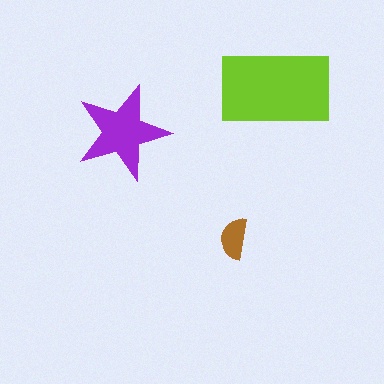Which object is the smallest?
The brown semicircle.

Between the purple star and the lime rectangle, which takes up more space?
The lime rectangle.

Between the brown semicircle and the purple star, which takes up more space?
The purple star.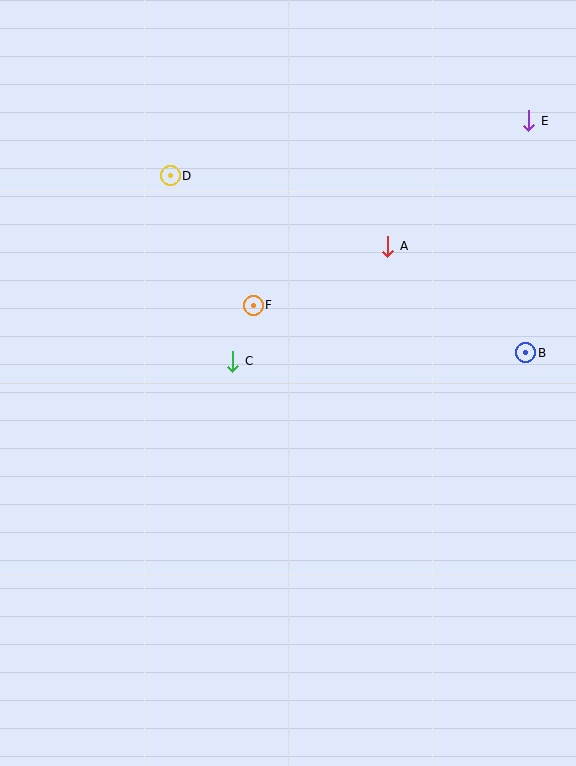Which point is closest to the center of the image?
Point C at (233, 361) is closest to the center.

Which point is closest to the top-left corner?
Point D is closest to the top-left corner.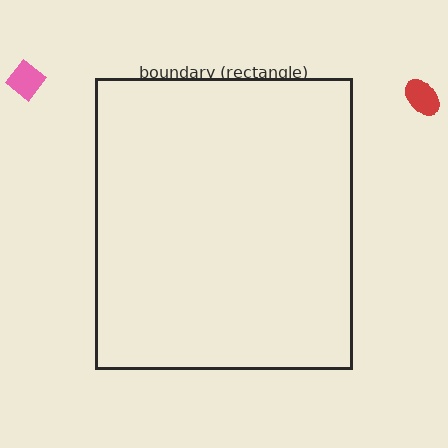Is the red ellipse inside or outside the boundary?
Outside.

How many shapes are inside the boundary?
0 inside, 2 outside.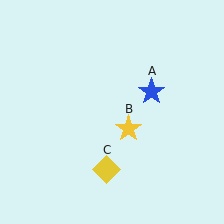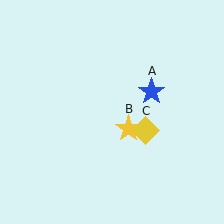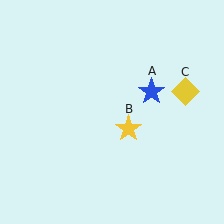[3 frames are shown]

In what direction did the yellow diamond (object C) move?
The yellow diamond (object C) moved up and to the right.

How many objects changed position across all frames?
1 object changed position: yellow diamond (object C).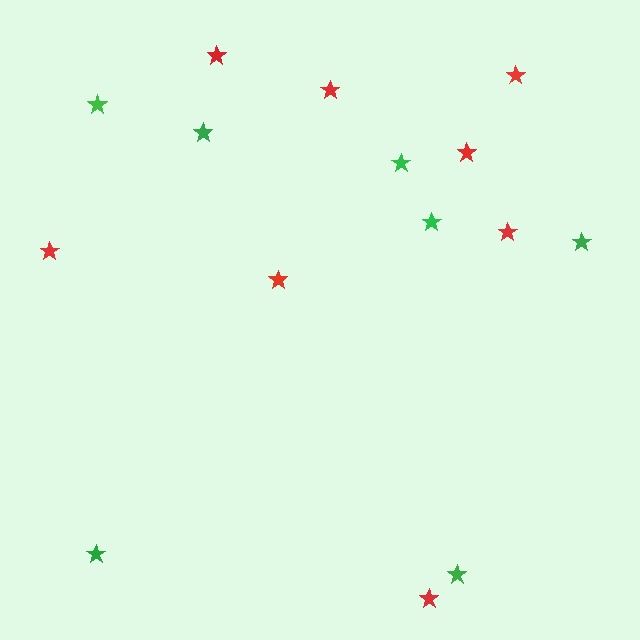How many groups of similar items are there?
There are 2 groups: one group of red stars (8) and one group of green stars (7).